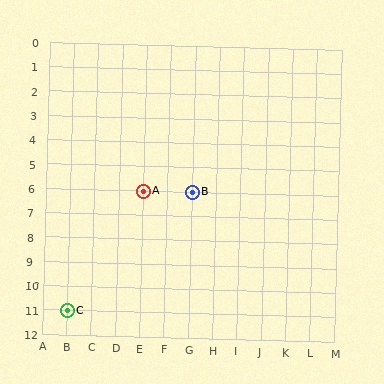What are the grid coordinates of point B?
Point B is at grid coordinates (G, 6).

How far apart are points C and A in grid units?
Points C and A are 3 columns and 5 rows apart (about 5.8 grid units diagonally).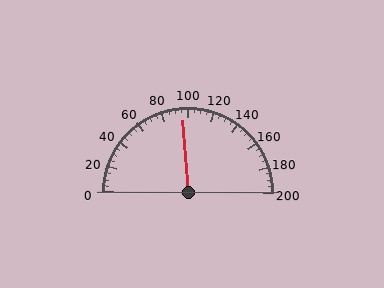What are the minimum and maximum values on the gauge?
The gauge ranges from 0 to 200.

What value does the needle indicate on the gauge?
The needle indicates approximately 95.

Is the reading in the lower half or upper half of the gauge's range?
The reading is in the lower half of the range (0 to 200).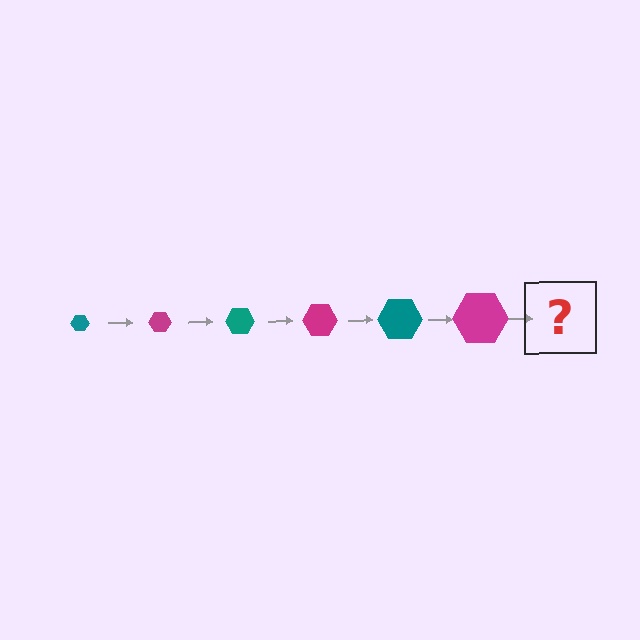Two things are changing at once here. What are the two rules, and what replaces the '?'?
The two rules are that the hexagon grows larger each step and the color cycles through teal and magenta. The '?' should be a teal hexagon, larger than the previous one.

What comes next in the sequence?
The next element should be a teal hexagon, larger than the previous one.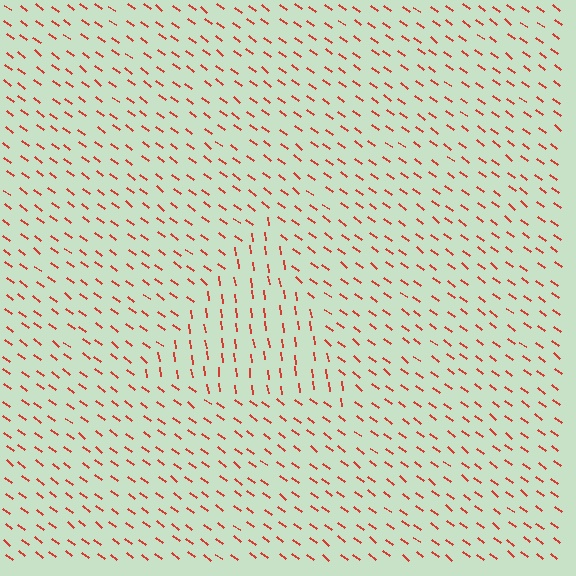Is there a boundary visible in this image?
Yes, there is a texture boundary formed by a change in line orientation.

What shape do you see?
I see a triangle.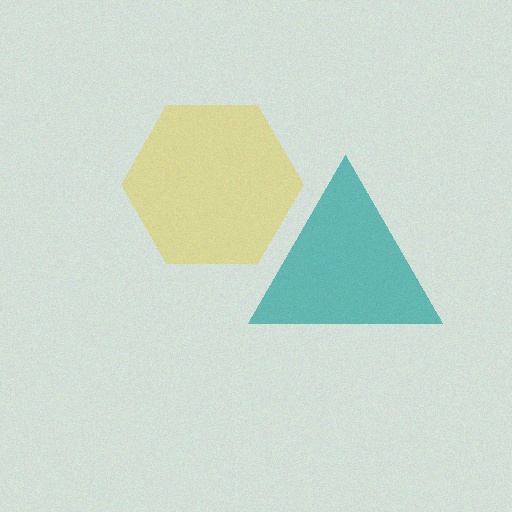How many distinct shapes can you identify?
There are 2 distinct shapes: a yellow hexagon, a teal triangle.